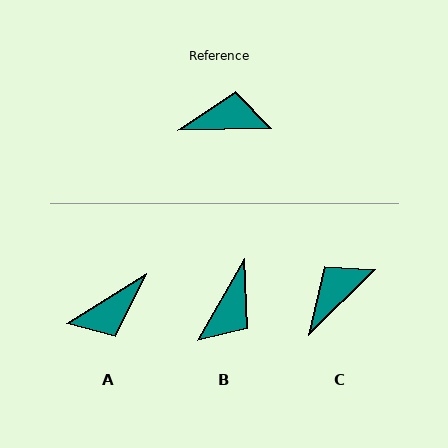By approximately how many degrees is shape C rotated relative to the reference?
Approximately 43 degrees counter-clockwise.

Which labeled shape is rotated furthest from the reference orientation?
A, about 150 degrees away.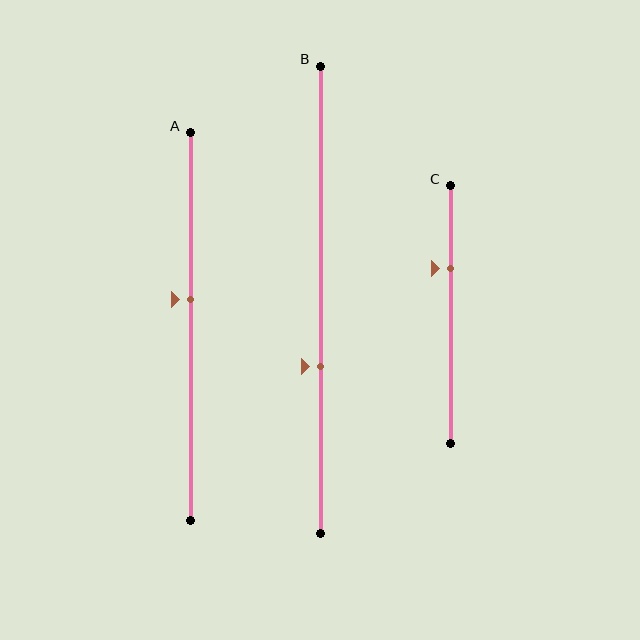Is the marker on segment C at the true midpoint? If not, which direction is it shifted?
No, the marker on segment C is shifted upward by about 18% of the segment length.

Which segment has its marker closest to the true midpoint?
Segment A has its marker closest to the true midpoint.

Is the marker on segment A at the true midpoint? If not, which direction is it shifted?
No, the marker on segment A is shifted upward by about 7% of the segment length.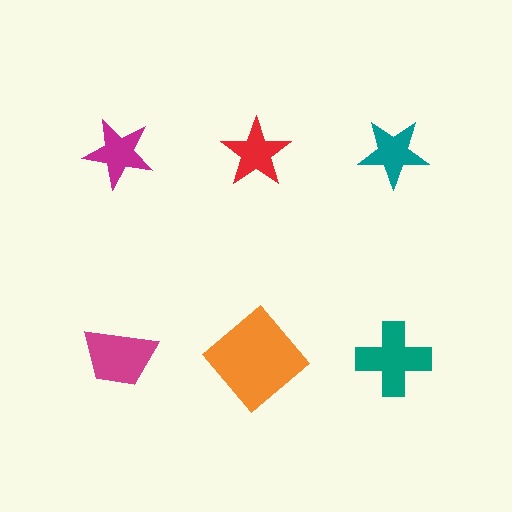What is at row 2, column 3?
A teal cross.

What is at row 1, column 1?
A magenta star.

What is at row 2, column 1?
A magenta trapezoid.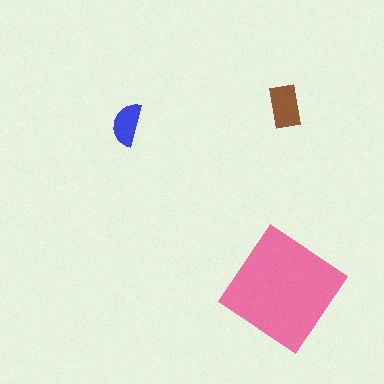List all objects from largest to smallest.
The pink diamond, the brown rectangle, the blue semicircle.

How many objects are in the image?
There are 3 objects in the image.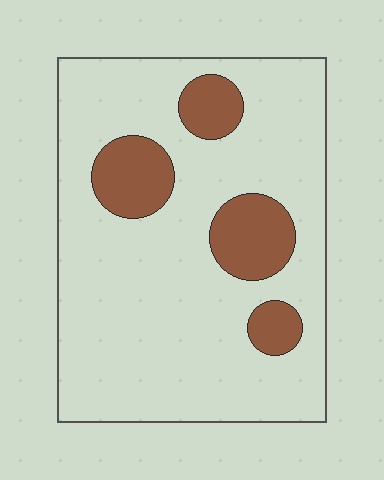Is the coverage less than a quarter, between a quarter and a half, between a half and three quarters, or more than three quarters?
Less than a quarter.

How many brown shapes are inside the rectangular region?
4.